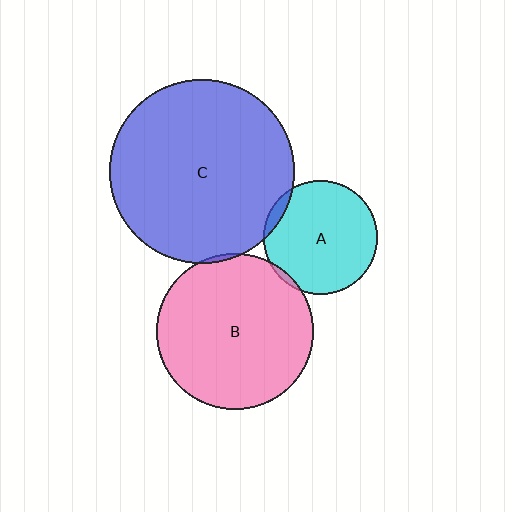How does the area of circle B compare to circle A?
Approximately 1.9 times.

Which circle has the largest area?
Circle C (blue).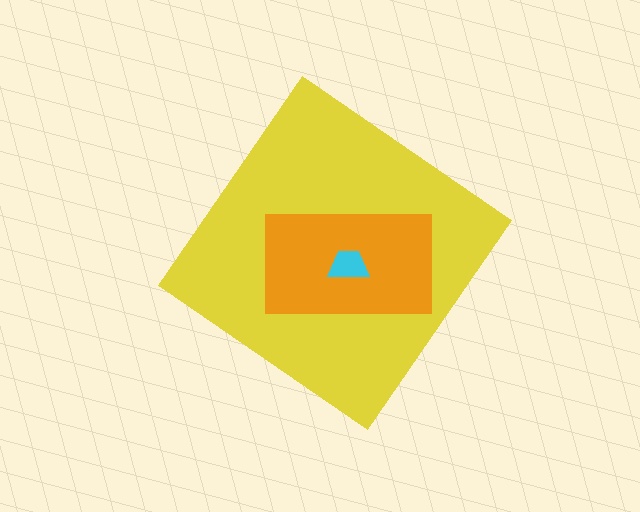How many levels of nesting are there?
3.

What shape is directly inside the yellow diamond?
The orange rectangle.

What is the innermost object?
The cyan trapezoid.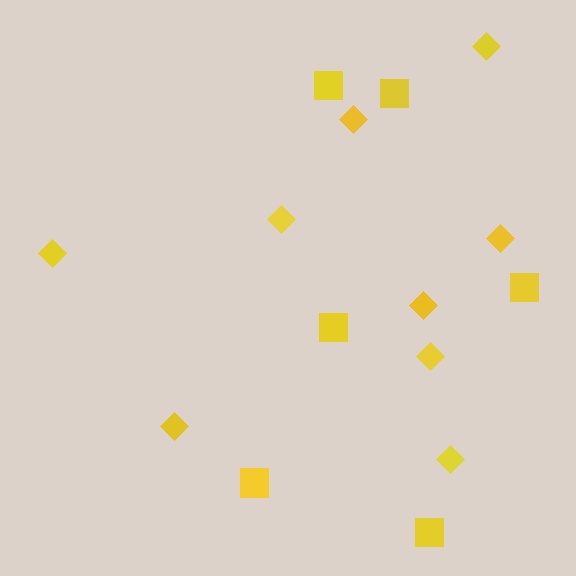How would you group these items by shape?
There are 2 groups: one group of diamonds (9) and one group of squares (6).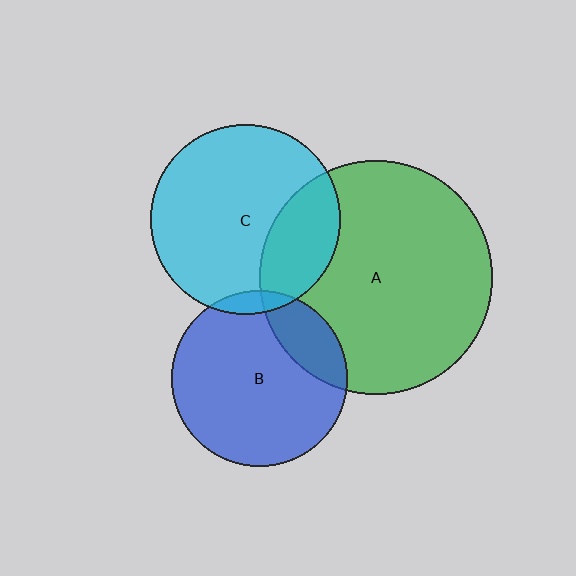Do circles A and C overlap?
Yes.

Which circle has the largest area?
Circle A (green).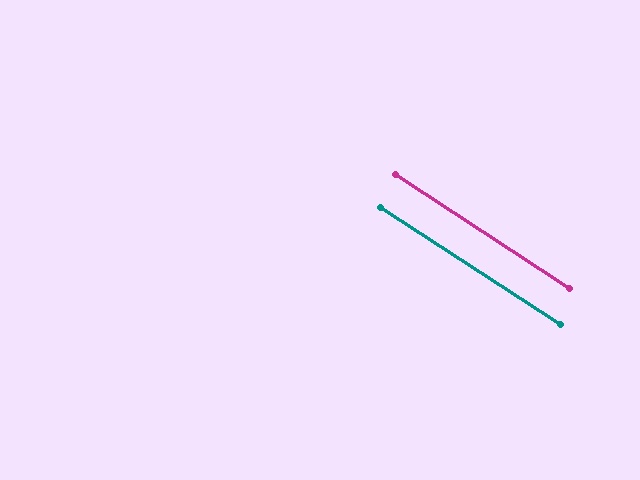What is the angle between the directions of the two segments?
Approximately 0 degrees.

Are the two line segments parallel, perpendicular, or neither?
Parallel — their directions differ by only 0.1°.